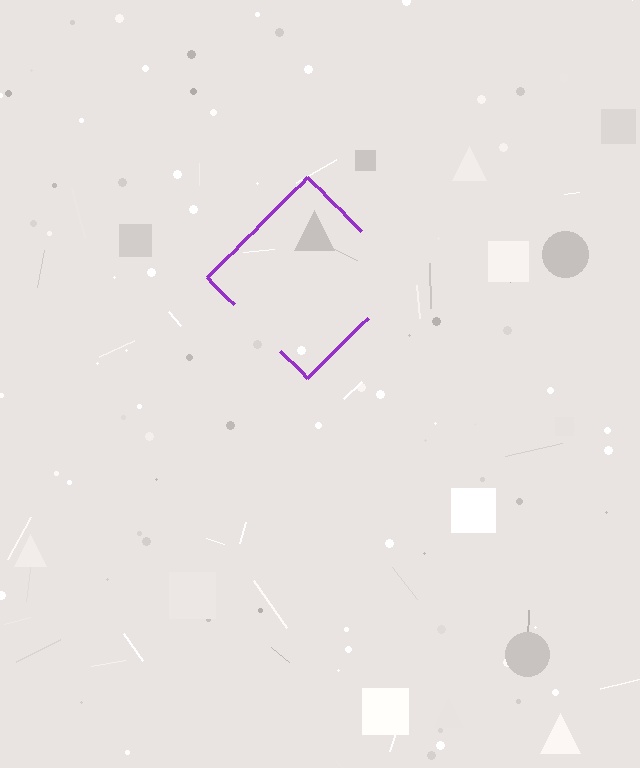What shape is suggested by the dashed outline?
The dashed outline suggests a diamond.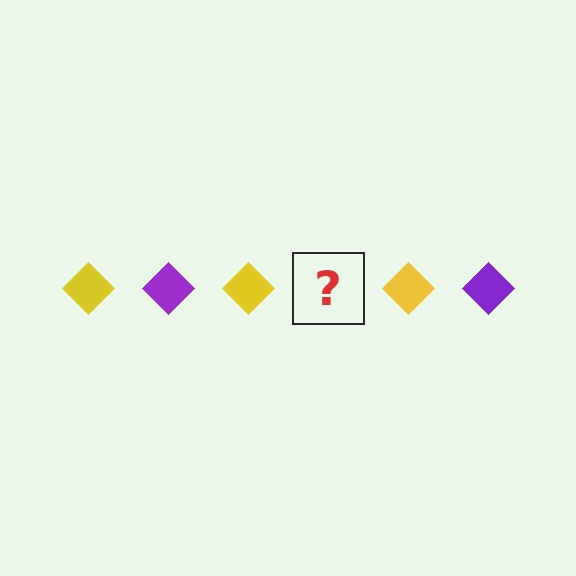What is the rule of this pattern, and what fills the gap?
The rule is that the pattern cycles through yellow, purple diamonds. The gap should be filled with a purple diamond.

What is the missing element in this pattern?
The missing element is a purple diamond.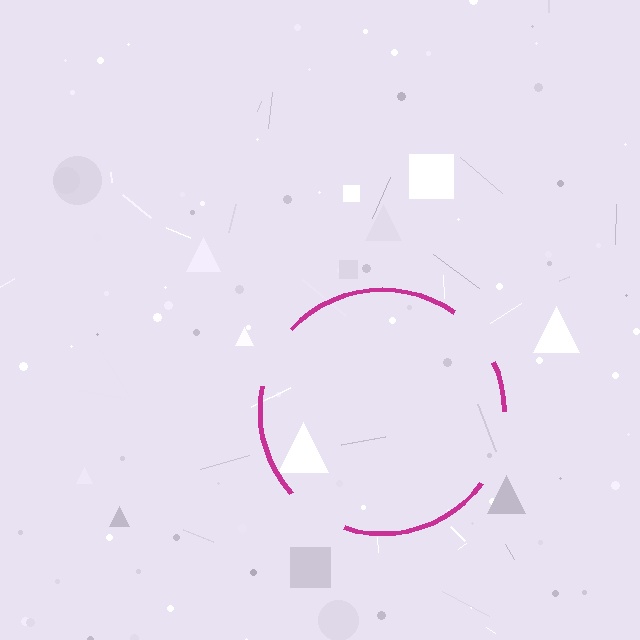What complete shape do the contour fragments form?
The contour fragments form a circle.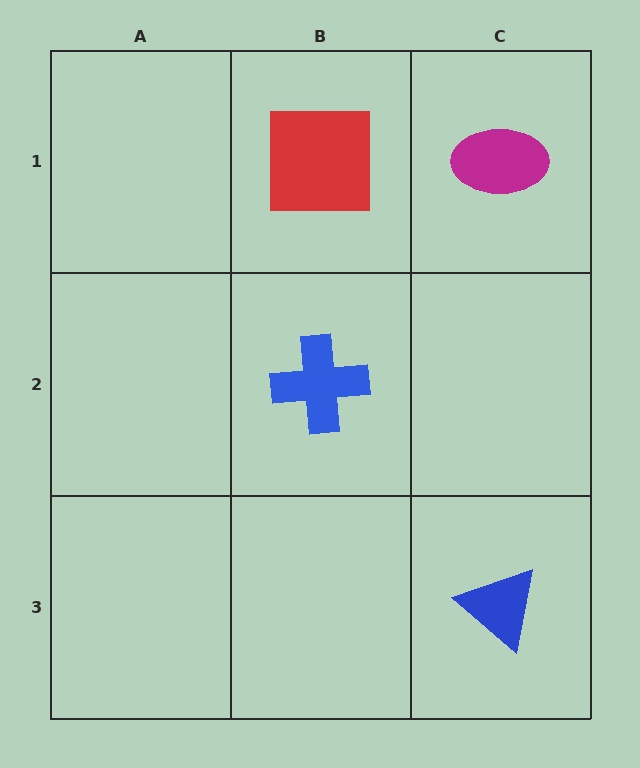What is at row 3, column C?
A blue triangle.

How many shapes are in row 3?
1 shape.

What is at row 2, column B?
A blue cross.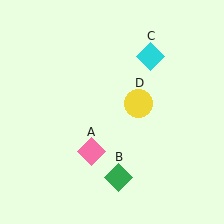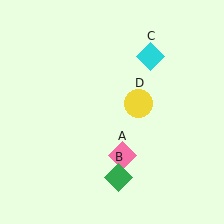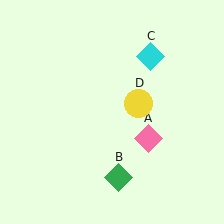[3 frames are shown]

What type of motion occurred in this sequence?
The pink diamond (object A) rotated counterclockwise around the center of the scene.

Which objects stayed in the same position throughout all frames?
Green diamond (object B) and cyan diamond (object C) and yellow circle (object D) remained stationary.